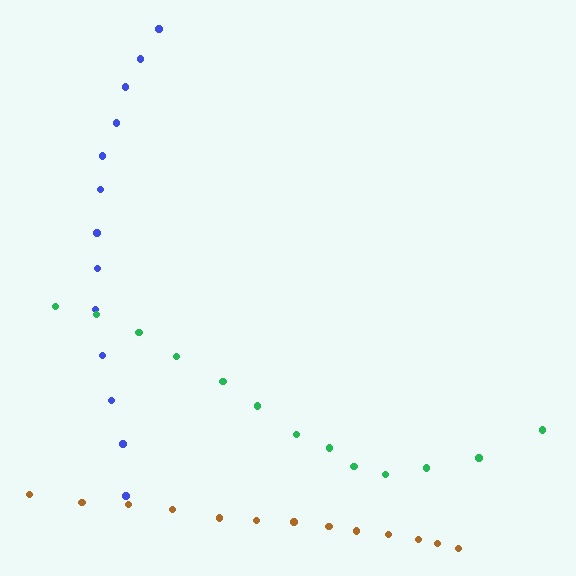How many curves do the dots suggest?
There are 3 distinct paths.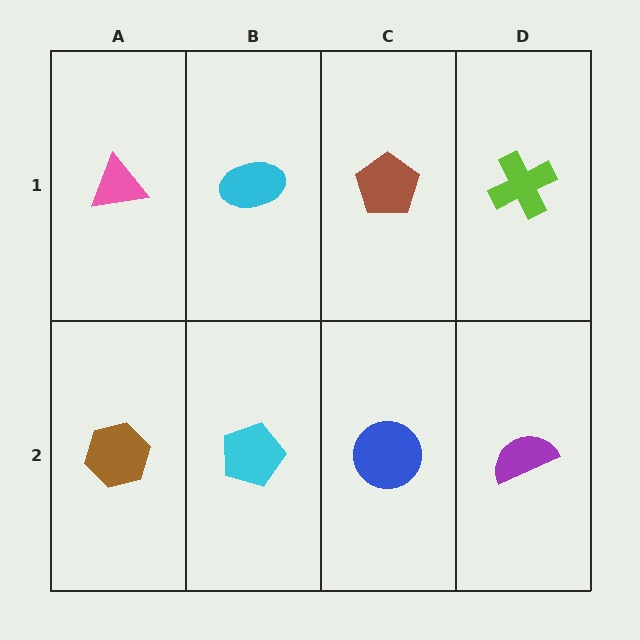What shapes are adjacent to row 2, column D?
A lime cross (row 1, column D), a blue circle (row 2, column C).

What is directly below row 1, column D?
A purple semicircle.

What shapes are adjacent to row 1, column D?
A purple semicircle (row 2, column D), a brown pentagon (row 1, column C).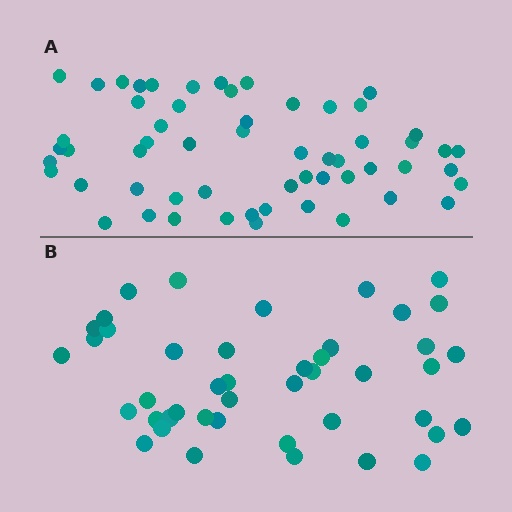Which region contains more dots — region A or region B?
Region A (the top region) has more dots.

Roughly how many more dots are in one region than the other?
Region A has approximately 15 more dots than region B.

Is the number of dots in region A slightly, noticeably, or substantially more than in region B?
Region A has noticeably more, but not dramatically so. The ratio is roughly 1.3 to 1.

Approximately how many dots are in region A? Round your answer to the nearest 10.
About 60 dots. (The exact count is 57, which rounds to 60.)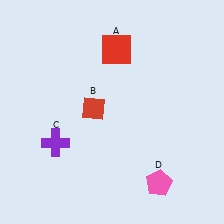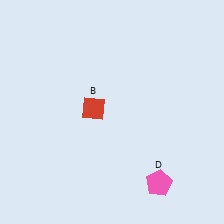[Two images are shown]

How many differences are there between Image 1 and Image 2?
There are 2 differences between the two images.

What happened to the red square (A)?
The red square (A) was removed in Image 2. It was in the top-right area of Image 1.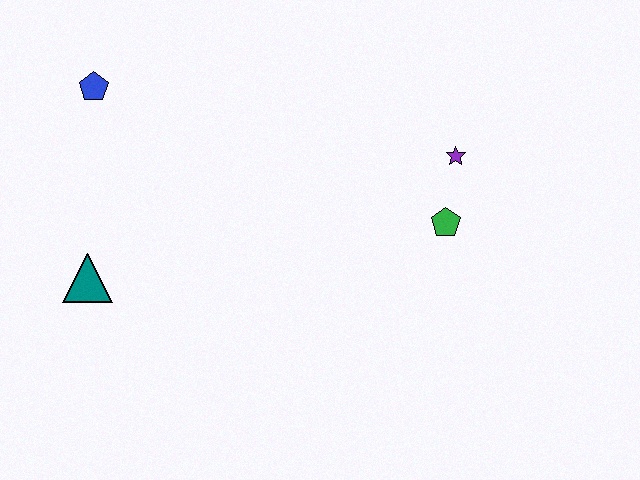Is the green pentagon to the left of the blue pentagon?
No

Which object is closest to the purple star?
The green pentagon is closest to the purple star.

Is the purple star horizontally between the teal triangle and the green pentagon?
No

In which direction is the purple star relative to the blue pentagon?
The purple star is to the right of the blue pentagon.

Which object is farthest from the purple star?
The teal triangle is farthest from the purple star.